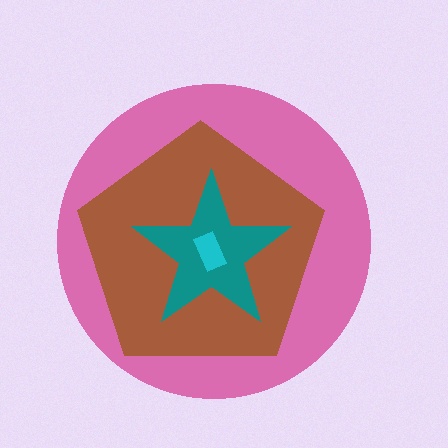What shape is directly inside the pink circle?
The brown pentagon.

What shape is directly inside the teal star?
The cyan rectangle.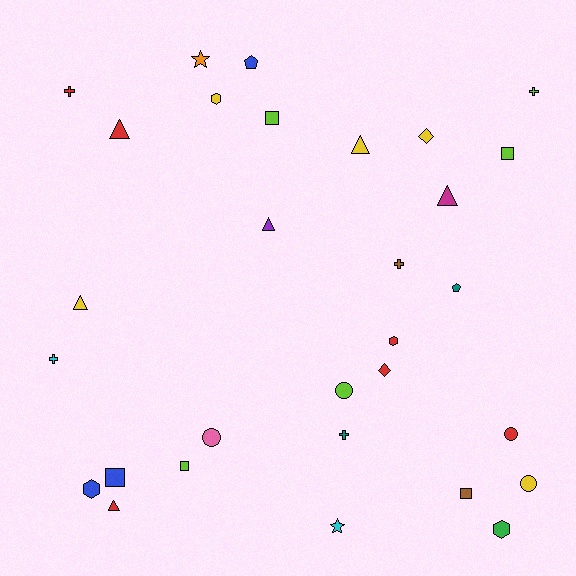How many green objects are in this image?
There is 1 green object.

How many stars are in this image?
There are 2 stars.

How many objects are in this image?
There are 30 objects.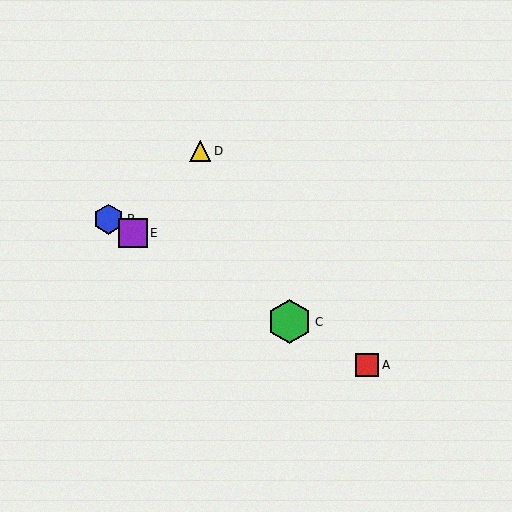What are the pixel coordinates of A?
Object A is at (367, 365).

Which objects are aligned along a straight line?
Objects A, B, C, E are aligned along a straight line.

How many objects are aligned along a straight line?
4 objects (A, B, C, E) are aligned along a straight line.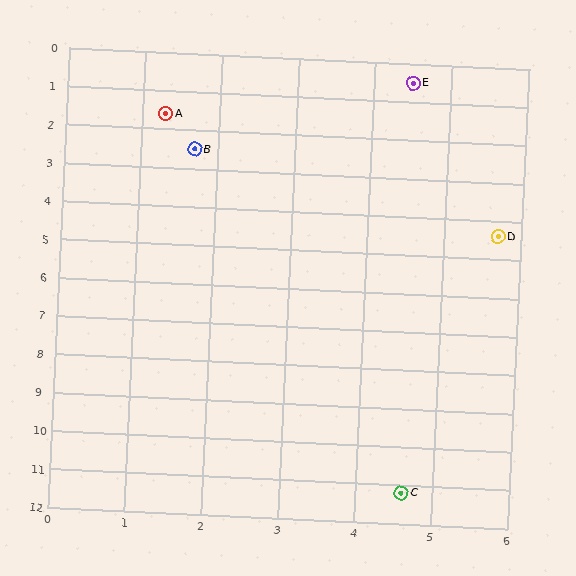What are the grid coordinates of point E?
Point E is at approximately (4.5, 0.5).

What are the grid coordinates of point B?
Point B is at approximately (1.7, 2.5).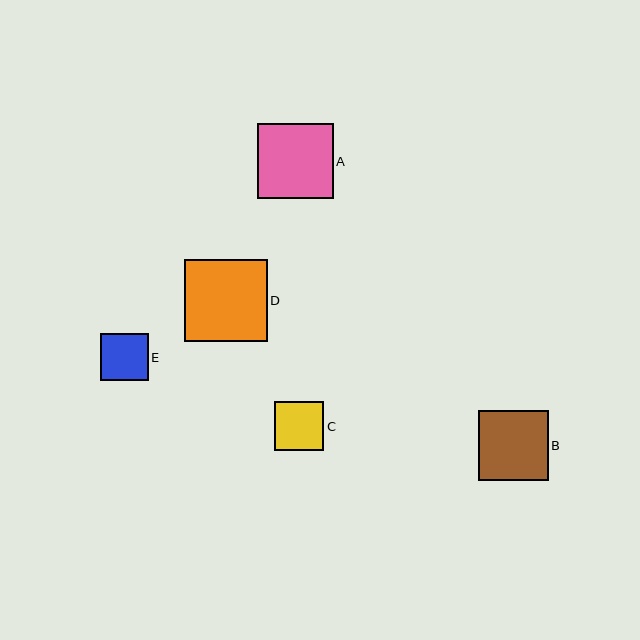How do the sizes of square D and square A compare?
Square D and square A are approximately the same size.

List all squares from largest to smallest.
From largest to smallest: D, A, B, C, E.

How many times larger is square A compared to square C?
Square A is approximately 1.5 times the size of square C.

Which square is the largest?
Square D is the largest with a size of approximately 82 pixels.